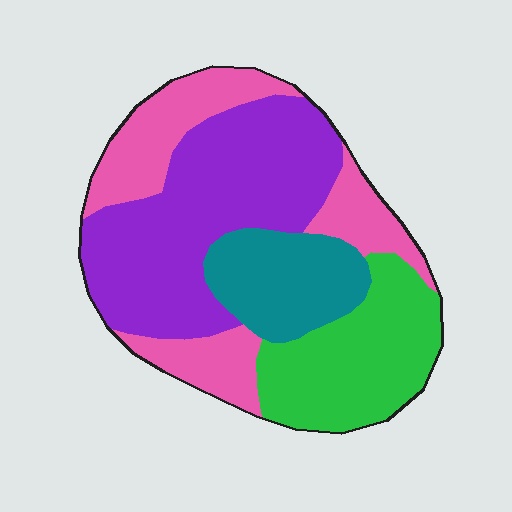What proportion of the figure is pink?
Pink covers 26% of the figure.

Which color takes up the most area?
Purple, at roughly 35%.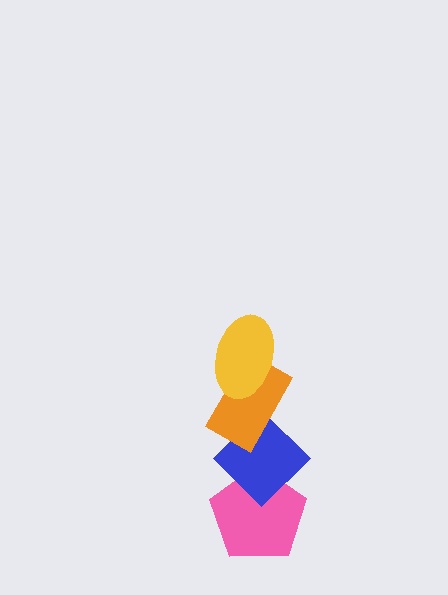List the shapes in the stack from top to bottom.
From top to bottom: the yellow ellipse, the orange rectangle, the blue diamond, the pink pentagon.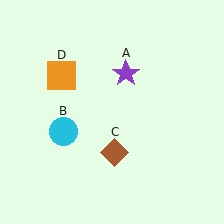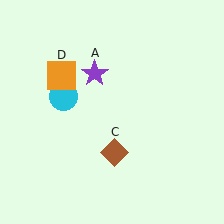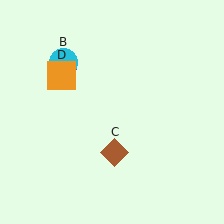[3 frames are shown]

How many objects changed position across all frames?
2 objects changed position: purple star (object A), cyan circle (object B).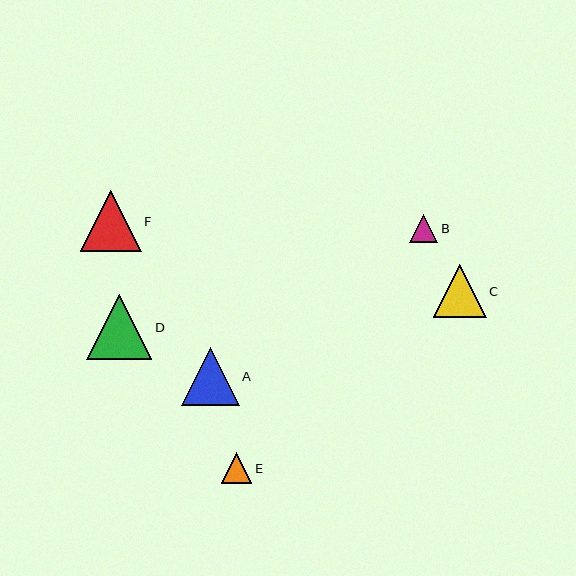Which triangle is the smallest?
Triangle B is the smallest with a size of approximately 28 pixels.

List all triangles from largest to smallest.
From largest to smallest: D, F, A, C, E, B.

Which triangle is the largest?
Triangle D is the largest with a size of approximately 65 pixels.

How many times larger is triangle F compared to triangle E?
Triangle F is approximately 2.0 times the size of triangle E.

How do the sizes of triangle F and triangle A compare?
Triangle F and triangle A are approximately the same size.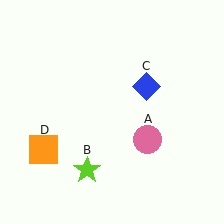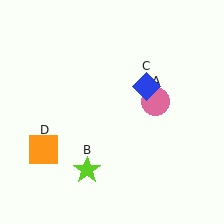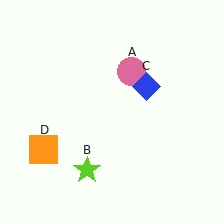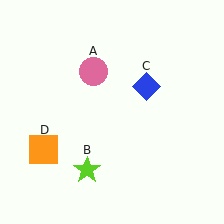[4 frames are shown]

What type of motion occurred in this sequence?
The pink circle (object A) rotated counterclockwise around the center of the scene.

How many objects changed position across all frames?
1 object changed position: pink circle (object A).